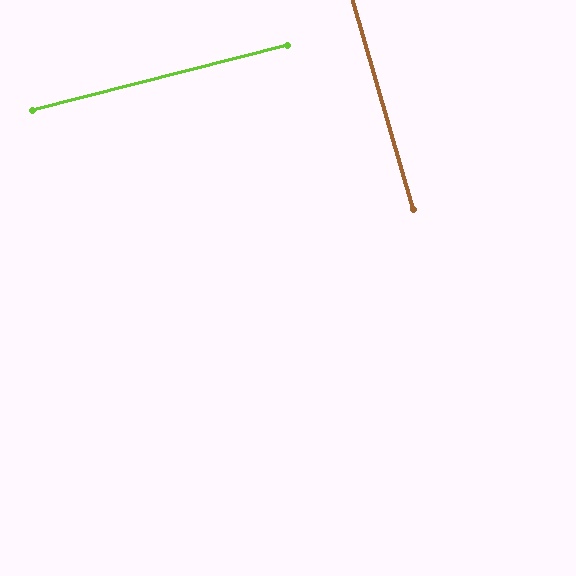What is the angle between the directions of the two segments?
Approximately 88 degrees.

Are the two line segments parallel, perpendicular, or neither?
Perpendicular — they meet at approximately 88°.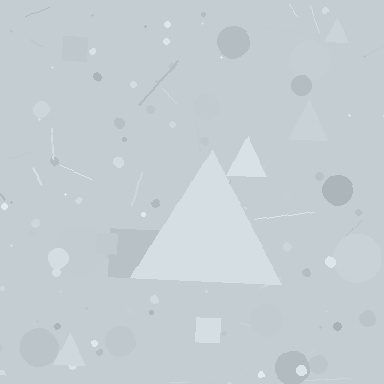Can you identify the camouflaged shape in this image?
The camouflaged shape is a triangle.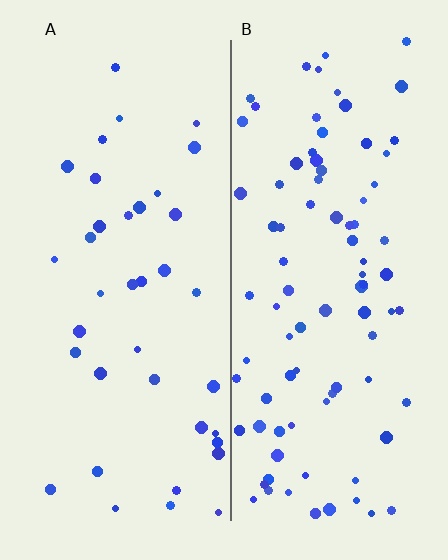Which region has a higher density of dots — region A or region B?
B (the right).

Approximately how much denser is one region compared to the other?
Approximately 2.3× — region B over region A.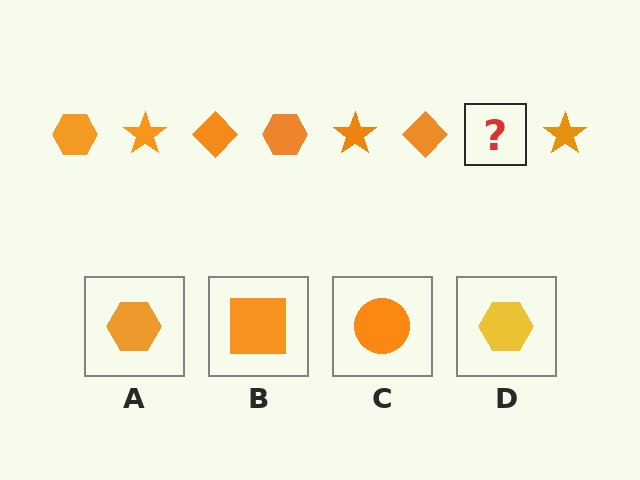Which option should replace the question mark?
Option A.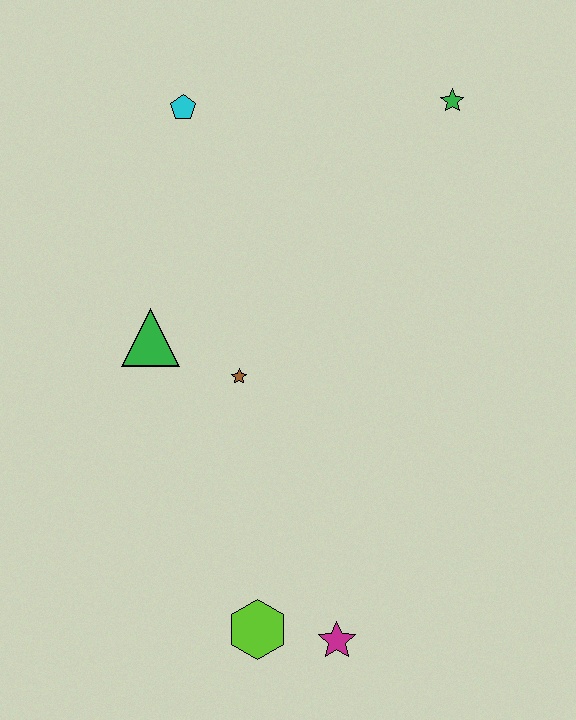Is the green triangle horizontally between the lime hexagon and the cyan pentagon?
No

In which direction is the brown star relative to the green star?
The brown star is below the green star.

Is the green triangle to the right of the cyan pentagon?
No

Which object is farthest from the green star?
The lime hexagon is farthest from the green star.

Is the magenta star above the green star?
No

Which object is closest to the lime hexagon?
The magenta star is closest to the lime hexagon.